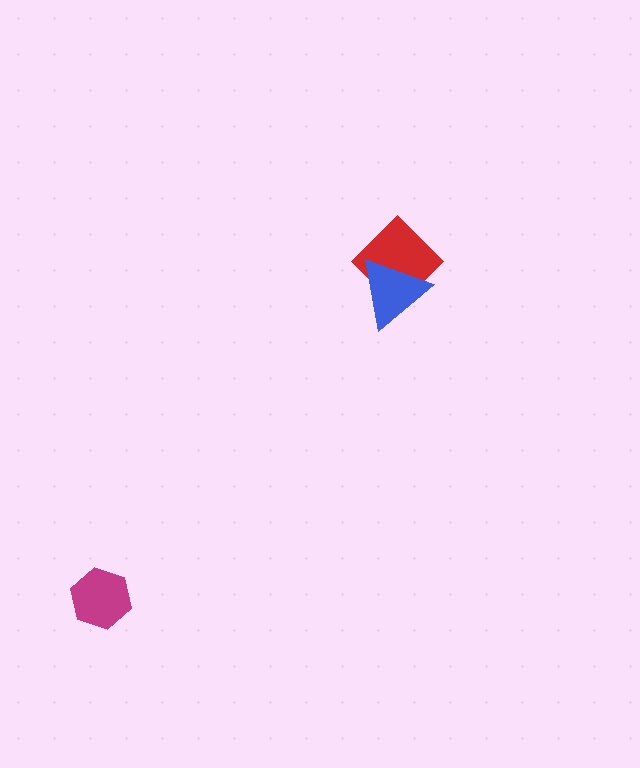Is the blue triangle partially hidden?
No, no other shape covers it.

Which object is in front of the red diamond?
The blue triangle is in front of the red diamond.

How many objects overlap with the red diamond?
1 object overlaps with the red diamond.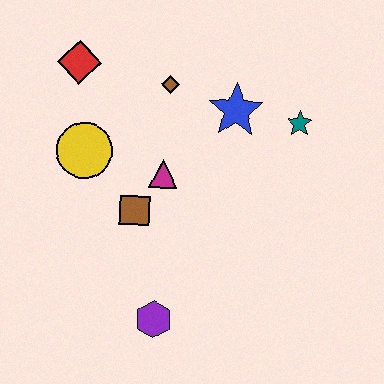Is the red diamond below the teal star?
No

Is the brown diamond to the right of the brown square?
Yes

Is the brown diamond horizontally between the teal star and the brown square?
Yes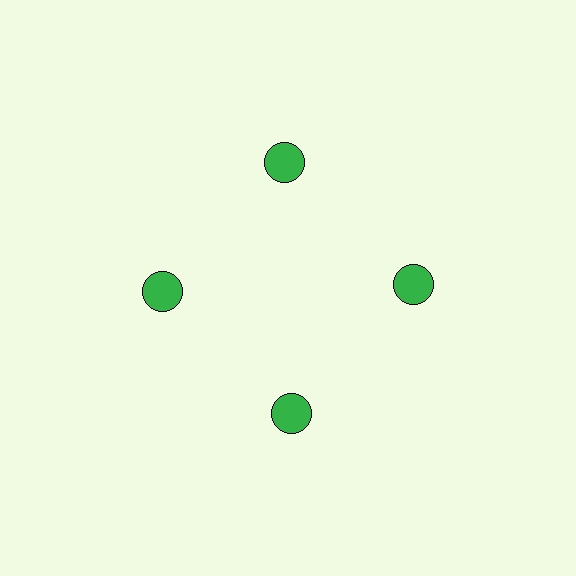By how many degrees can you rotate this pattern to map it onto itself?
The pattern maps onto itself every 90 degrees of rotation.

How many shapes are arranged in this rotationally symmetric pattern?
There are 4 shapes, arranged in 4 groups of 1.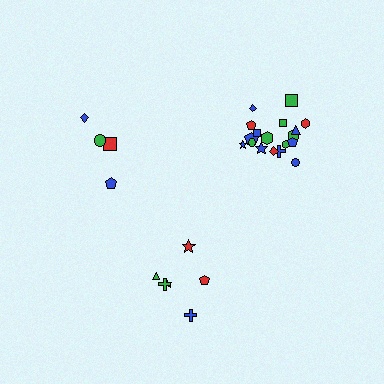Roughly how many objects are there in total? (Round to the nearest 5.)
Roughly 30 objects in total.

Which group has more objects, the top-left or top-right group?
The top-right group.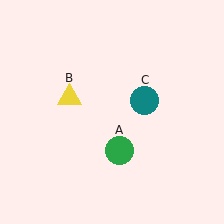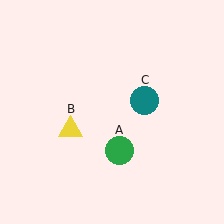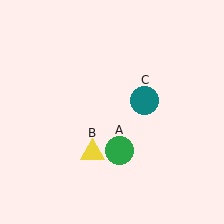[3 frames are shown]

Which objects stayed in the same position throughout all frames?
Green circle (object A) and teal circle (object C) remained stationary.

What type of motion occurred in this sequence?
The yellow triangle (object B) rotated counterclockwise around the center of the scene.